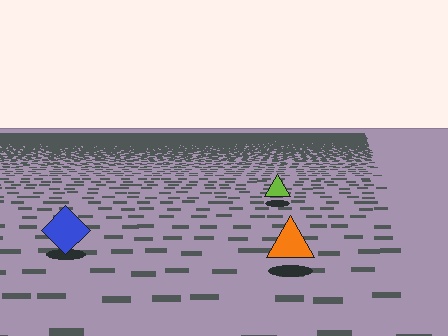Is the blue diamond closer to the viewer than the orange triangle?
No. The orange triangle is closer — you can tell from the texture gradient: the ground texture is coarser near it.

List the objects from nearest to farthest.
From nearest to farthest: the orange triangle, the blue diamond, the lime triangle.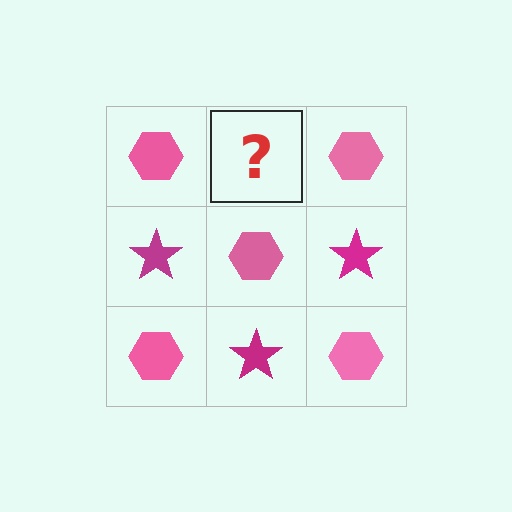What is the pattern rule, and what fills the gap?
The rule is that it alternates pink hexagon and magenta star in a checkerboard pattern. The gap should be filled with a magenta star.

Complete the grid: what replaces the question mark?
The question mark should be replaced with a magenta star.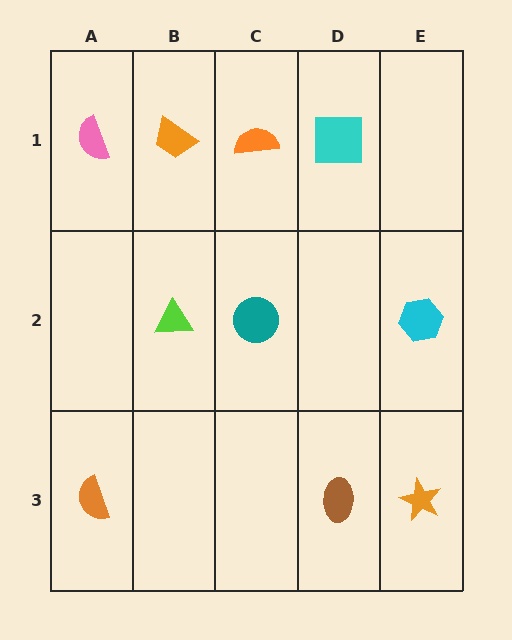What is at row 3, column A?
An orange semicircle.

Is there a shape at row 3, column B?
No, that cell is empty.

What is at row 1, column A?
A pink semicircle.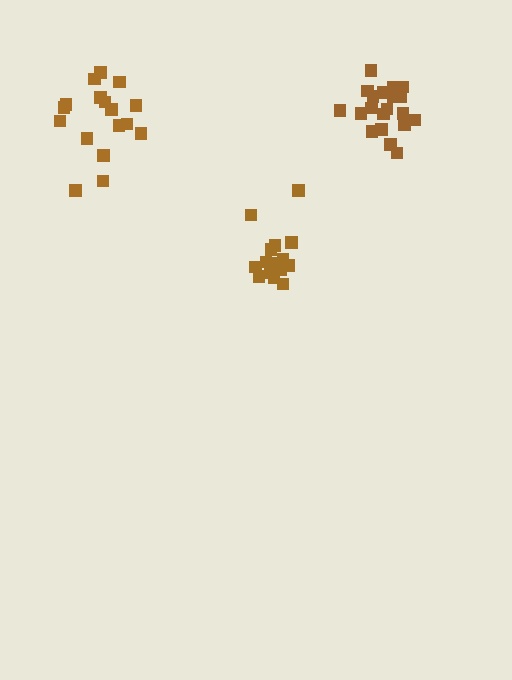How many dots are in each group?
Group 1: 20 dots, Group 2: 17 dots, Group 3: 17 dots (54 total).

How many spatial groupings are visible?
There are 3 spatial groupings.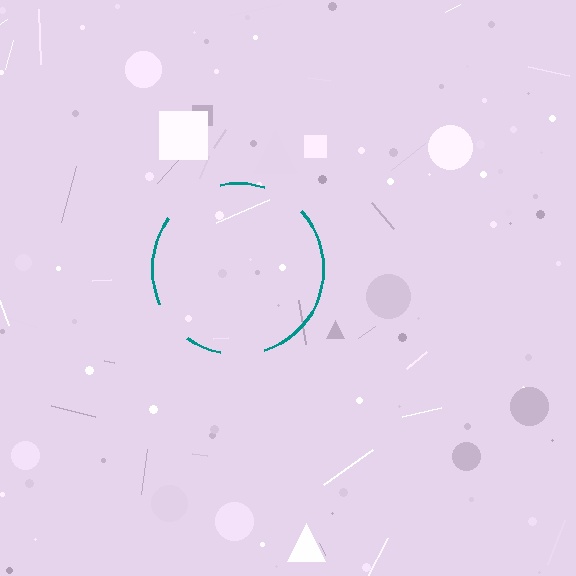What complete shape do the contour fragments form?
The contour fragments form a circle.